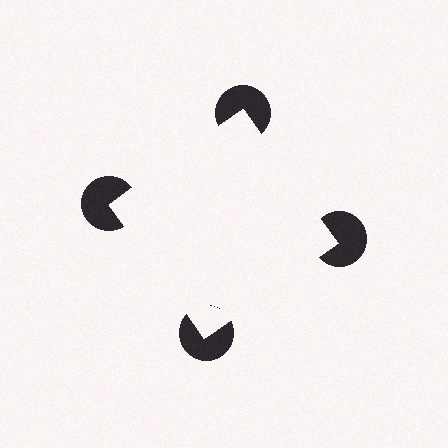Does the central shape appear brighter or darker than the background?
It typically appears slightly brighter than the background, even though no actual brightness change is drawn.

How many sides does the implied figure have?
4 sides.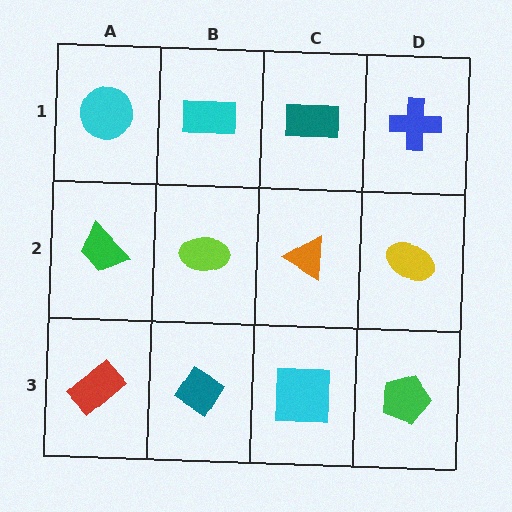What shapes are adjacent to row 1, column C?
An orange triangle (row 2, column C), a cyan rectangle (row 1, column B), a blue cross (row 1, column D).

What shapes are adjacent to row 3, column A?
A green trapezoid (row 2, column A), a teal diamond (row 3, column B).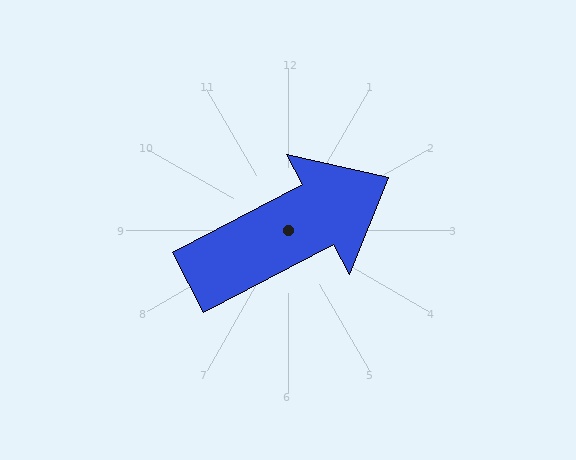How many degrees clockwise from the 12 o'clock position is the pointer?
Approximately 62 degrees.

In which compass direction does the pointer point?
Northeast.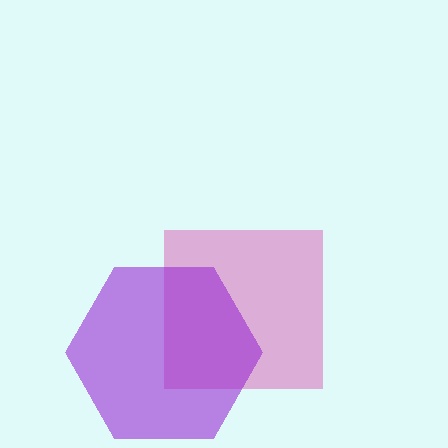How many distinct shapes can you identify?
There are 2 distinct shapes: a pink square, a purple hexagon.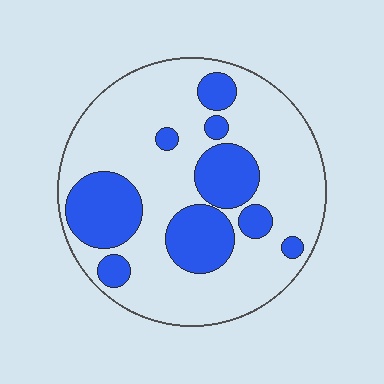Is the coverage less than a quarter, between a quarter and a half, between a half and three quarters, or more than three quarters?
Between a quarter and a half.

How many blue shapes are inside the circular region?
9.